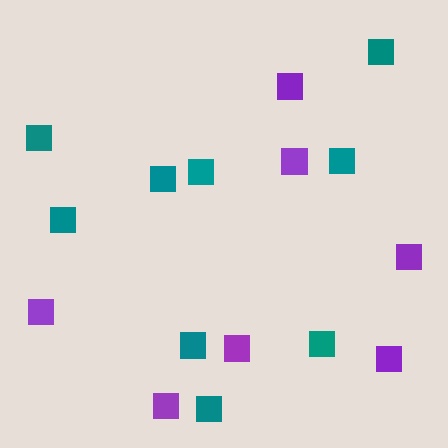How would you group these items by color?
There are 2 groups: one group of teal squares (9) and one group of purple squares (7).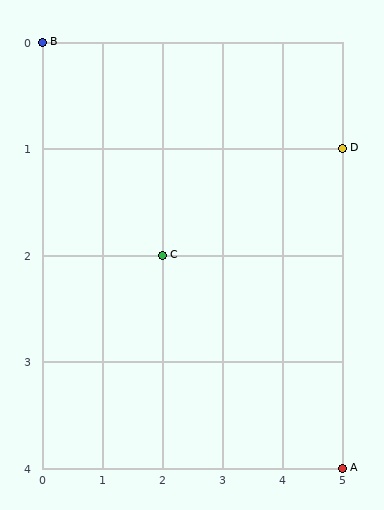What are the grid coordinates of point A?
Point A is at grid coordinates (5, 4).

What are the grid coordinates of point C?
Point C is at grid coordinates (2, 2).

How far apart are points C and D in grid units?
Points C and D are 3 columns and 1 row apart (about 3.2 grid units diagonally).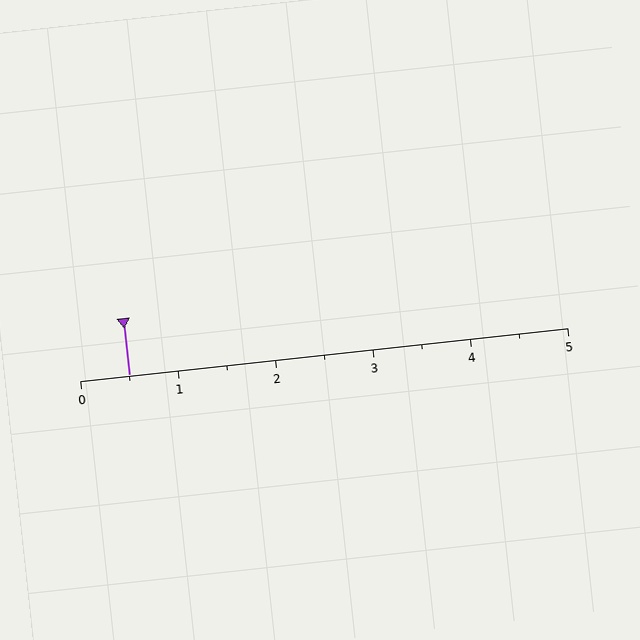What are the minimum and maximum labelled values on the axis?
The axis runs from 0 to 5.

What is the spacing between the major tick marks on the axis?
The major ticks are spaced 1 apart.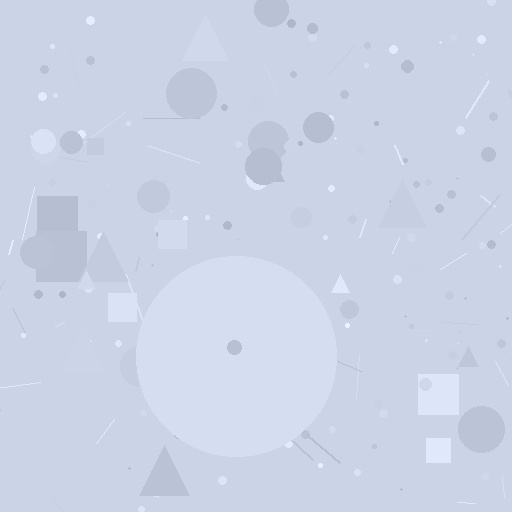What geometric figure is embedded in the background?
A circle is embedded in the background.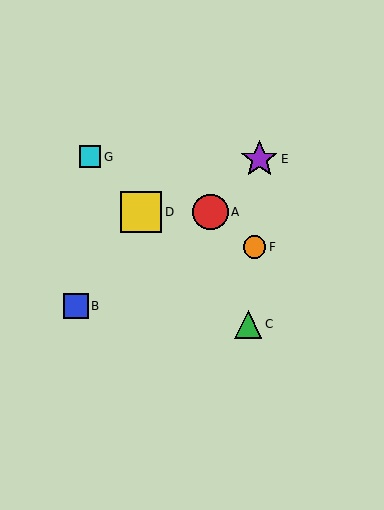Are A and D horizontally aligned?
Yes, both are at y≈212.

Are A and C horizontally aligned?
No, A is at y≈212 and C is at y≈324.